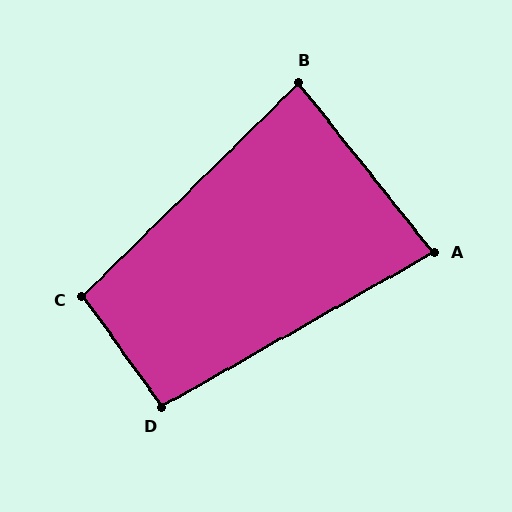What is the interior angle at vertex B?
Approximately 84 degrees (acute).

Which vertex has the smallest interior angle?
A, at approximately 81 degrees.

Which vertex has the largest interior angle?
C, at approximately 99 degrees.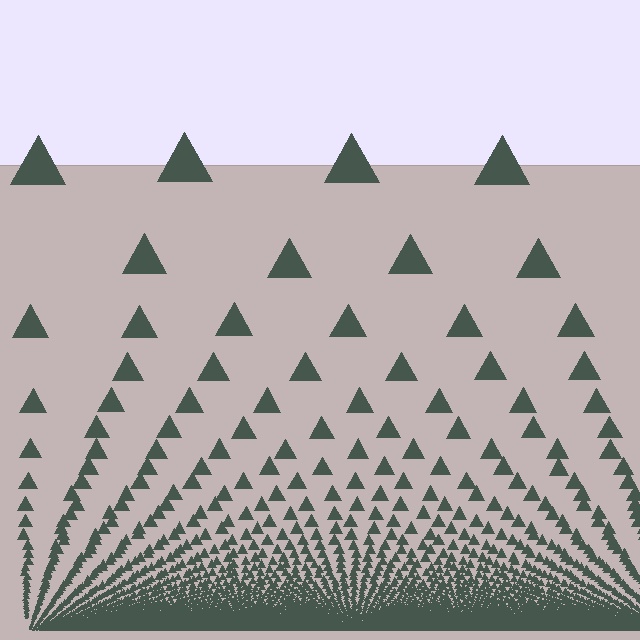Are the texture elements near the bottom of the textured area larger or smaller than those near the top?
Smaller. The gradient is inverted — elements near the bottom are smaller and denser.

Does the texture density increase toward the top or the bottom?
Density increases toward the bottom.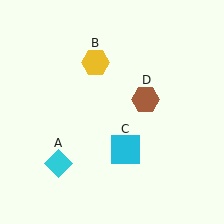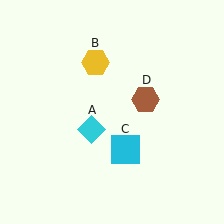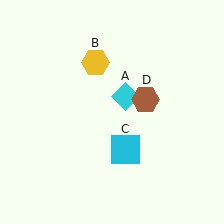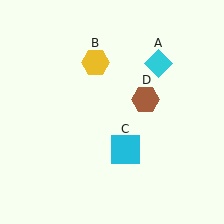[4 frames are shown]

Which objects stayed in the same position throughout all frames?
Yellow hexagon (object B) and cyan square (object C) and brown hexagon (object D) remained stationary.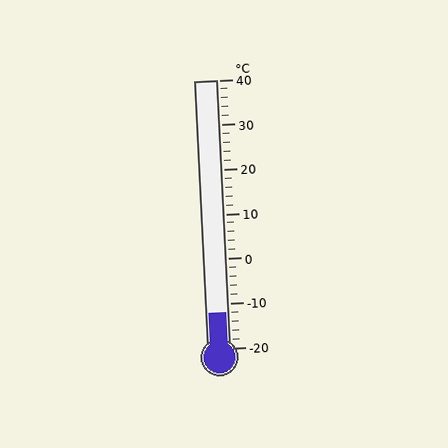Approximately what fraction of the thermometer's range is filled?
The thermometer is filled to approximately 15% of its range.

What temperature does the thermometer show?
The thermometer shows approximately -12°C.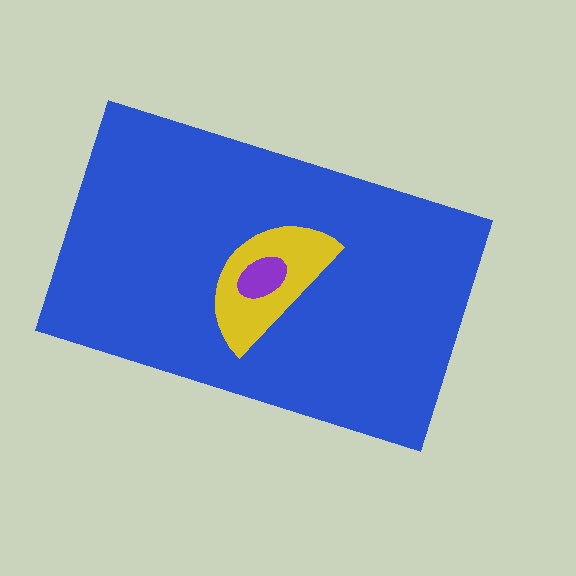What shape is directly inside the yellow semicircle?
The purple ellipse.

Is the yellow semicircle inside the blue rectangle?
Yes.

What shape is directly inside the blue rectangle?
The yellow semicircle.